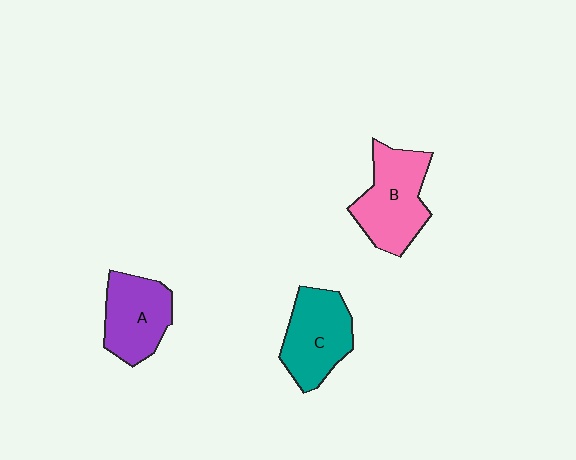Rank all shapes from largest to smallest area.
From largest to smallest: B (pink), C (teal), A (purple).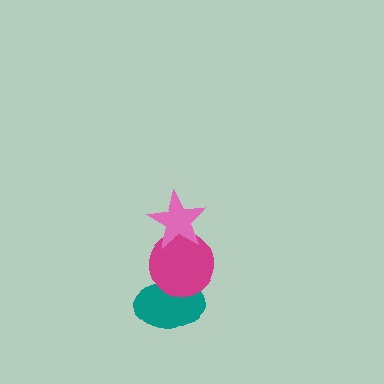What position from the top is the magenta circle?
The magenta circle is 2nd from the top.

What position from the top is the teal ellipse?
The teal ellipse is 3rd from the top.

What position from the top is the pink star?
The pink star is 1st from the top.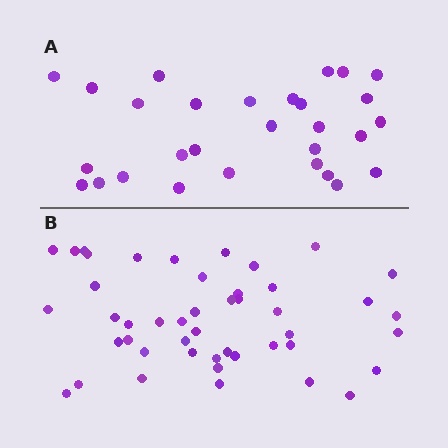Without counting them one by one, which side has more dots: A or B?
Region B (the bottom region) has more dots.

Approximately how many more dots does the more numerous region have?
Region B has approximately 15 more dots than region A.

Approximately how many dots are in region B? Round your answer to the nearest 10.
About 50 dots. (The exact count is 46, which rounds to 50.)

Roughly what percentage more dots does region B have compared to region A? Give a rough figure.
About 60% more.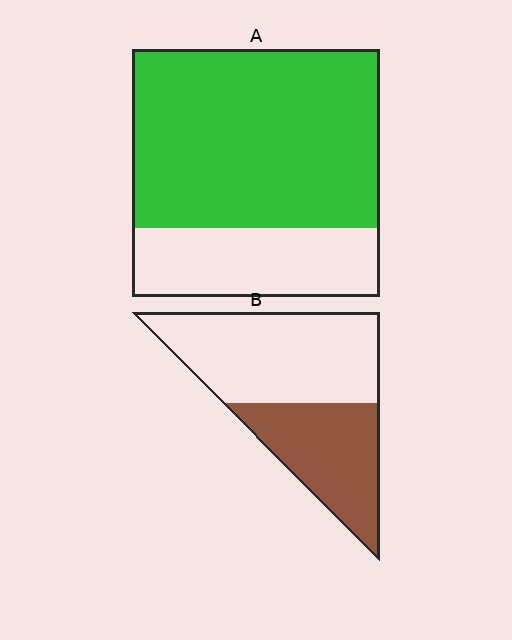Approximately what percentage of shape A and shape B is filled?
A is approximately 70% and B is approximately 40%.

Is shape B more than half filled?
No.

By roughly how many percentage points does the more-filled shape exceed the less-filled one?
By roughly 30 percentage points (A over B).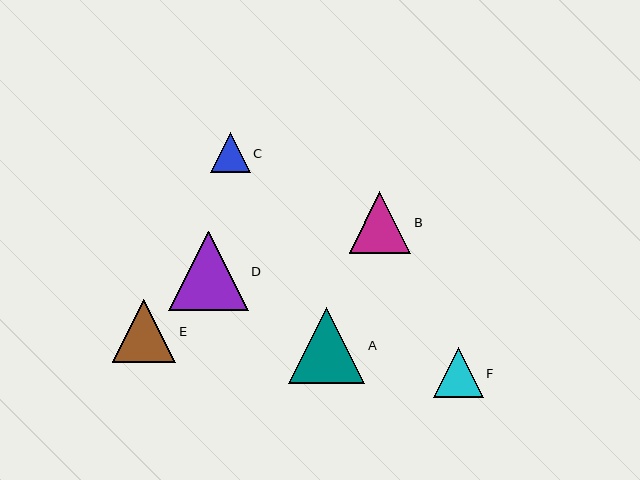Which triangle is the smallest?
Triangle C is the smallest with a size of approximately 40 pixels.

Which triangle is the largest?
Triangle D is the largest with a size of approximately 80 pixels.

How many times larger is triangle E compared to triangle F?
Triangle E is approximately 1.3 times the size of triangle F.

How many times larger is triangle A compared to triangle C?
Triangle A is approximately 1.9 times the size of triangle C.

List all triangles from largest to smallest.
From largest to smallest: D, A, E, B, F, C.